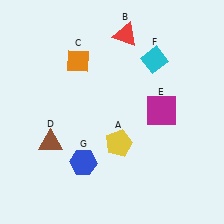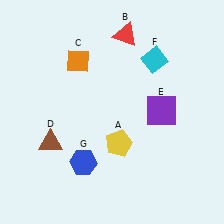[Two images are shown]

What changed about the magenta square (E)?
In Image 1, E is magenta. In Image 2, it changed to purple.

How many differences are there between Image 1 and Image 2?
There is 1 difference between the two images.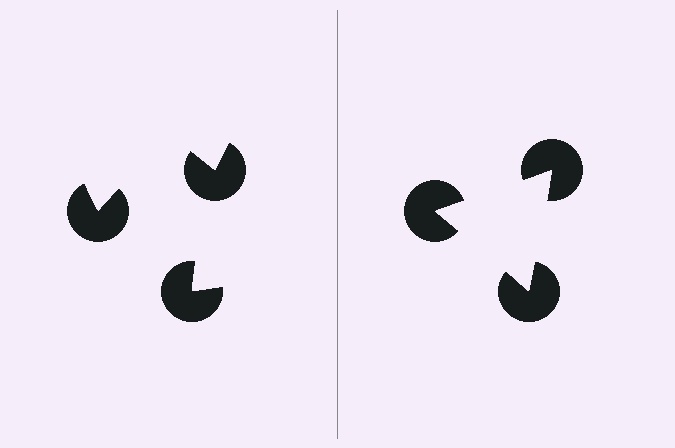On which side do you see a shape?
An illusory triangle appears on the right side. On the left side the wedge cuts are rotated, so no coherent shape forms.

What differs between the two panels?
The pac-man discs are positioned identically on both sides; only the wedge orientations differ. On the right they align to a triangle; on the left they are misaligned.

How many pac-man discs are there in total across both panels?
6 — 3 on each side.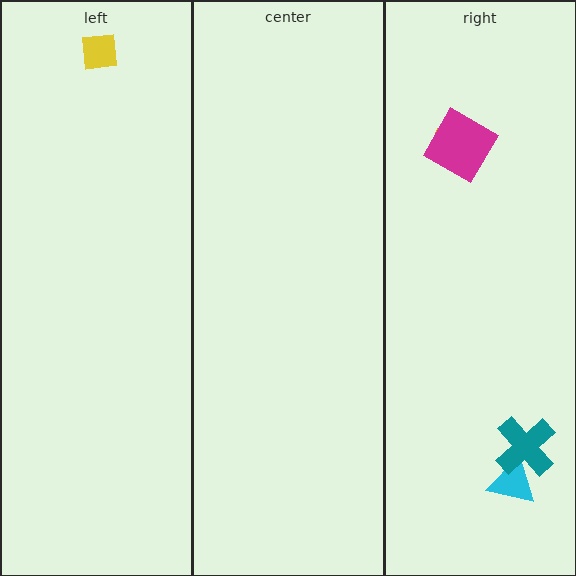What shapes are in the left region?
The yellow square.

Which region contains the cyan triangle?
The right region.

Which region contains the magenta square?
The right region.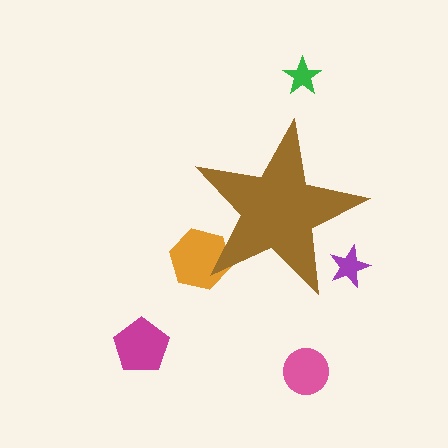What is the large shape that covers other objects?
A brown star.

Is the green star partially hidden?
No, the green star is fully visible.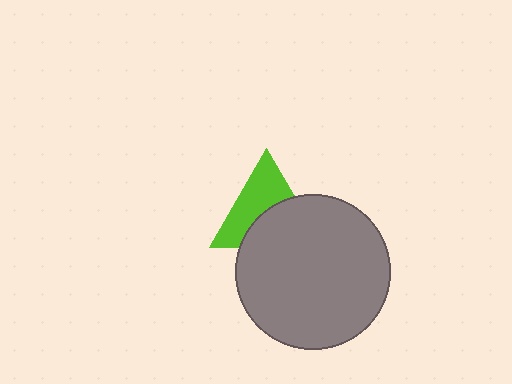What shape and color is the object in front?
The object in front is a gray circle.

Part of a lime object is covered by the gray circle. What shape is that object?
It is a triangle.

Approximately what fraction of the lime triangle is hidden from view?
Roughly 47% of the lime triangle is hidden behind the gray circle.